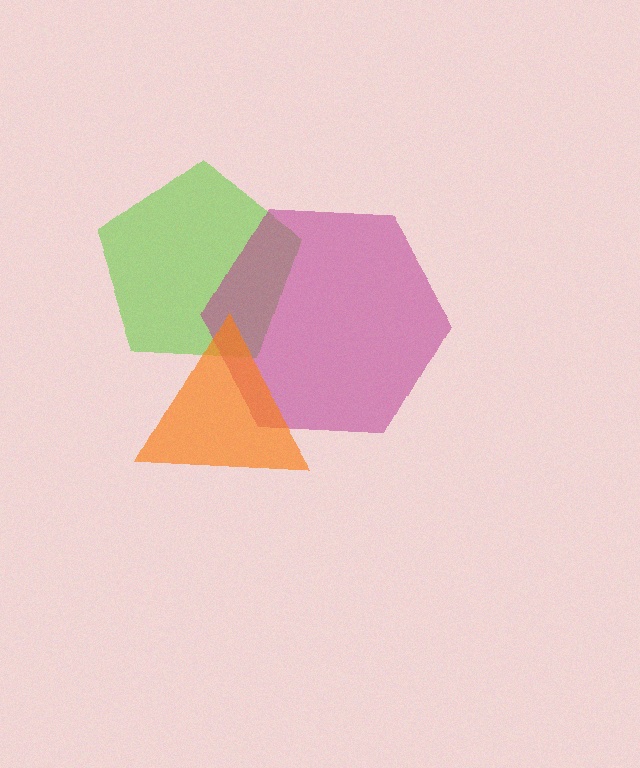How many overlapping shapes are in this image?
There are 3 overlapping shapes in the image.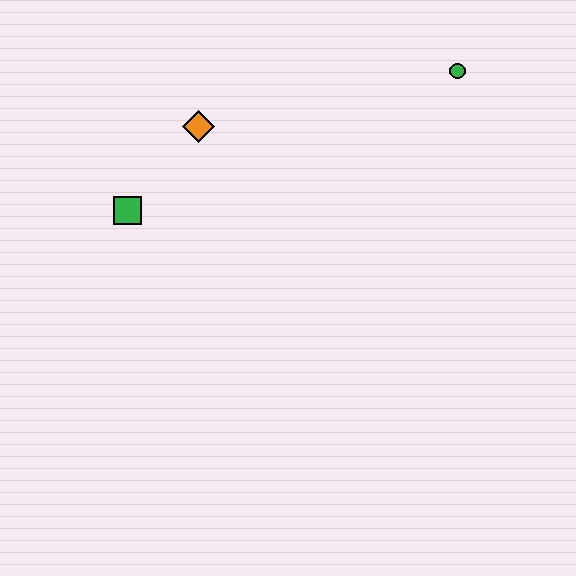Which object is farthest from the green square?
The green circle is farthest from the green square.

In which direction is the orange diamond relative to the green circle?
The orange diamond is to the left of the green circle.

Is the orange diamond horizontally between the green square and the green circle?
Yes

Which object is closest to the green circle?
The orange diamond is closest to the green circle.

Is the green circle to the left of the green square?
No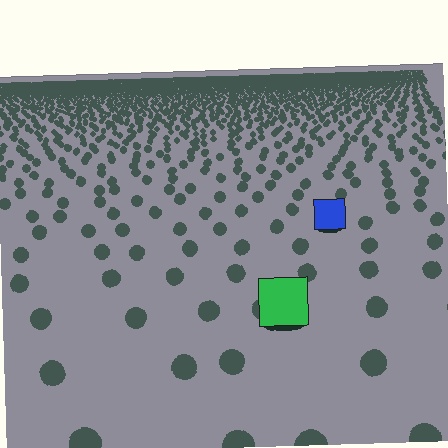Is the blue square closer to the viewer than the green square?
No. The green square is closer — you can tell from the texture gradient: the ground texture is coarser near it.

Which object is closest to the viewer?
The green square is closest. The texture marks near it are larger and more spread out.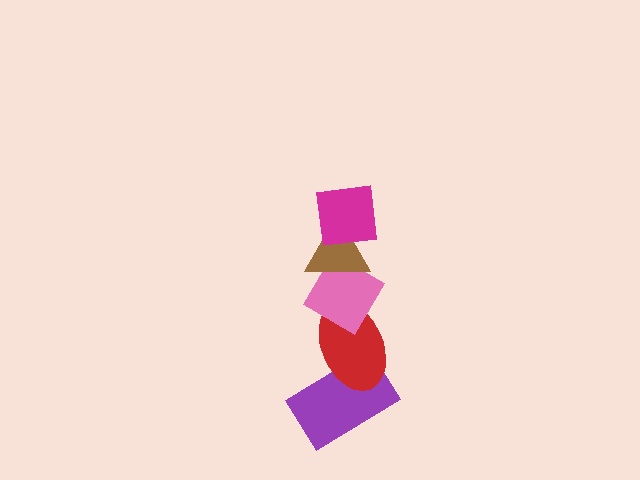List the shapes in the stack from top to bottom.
From top to bottom: the magenta square, the brown triangle, the pink diamond, the red ellipse, the purple rectangle.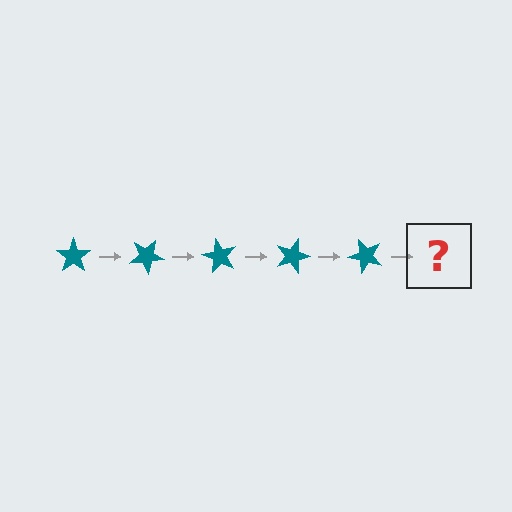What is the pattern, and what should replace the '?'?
The pattern is that the star rotates 30 degrees each step. The '?' should be a teal star rotated 150 degrees.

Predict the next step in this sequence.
The next step is a teal star rotated 150 degrees.